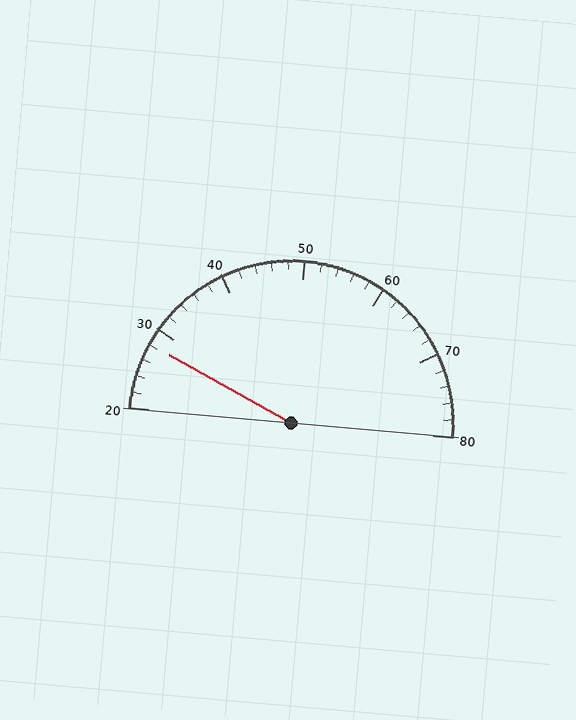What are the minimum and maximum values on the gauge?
The gauge ranges from 20 to 80.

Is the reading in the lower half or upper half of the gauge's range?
The reading is in the lower half of the range (20 to 80).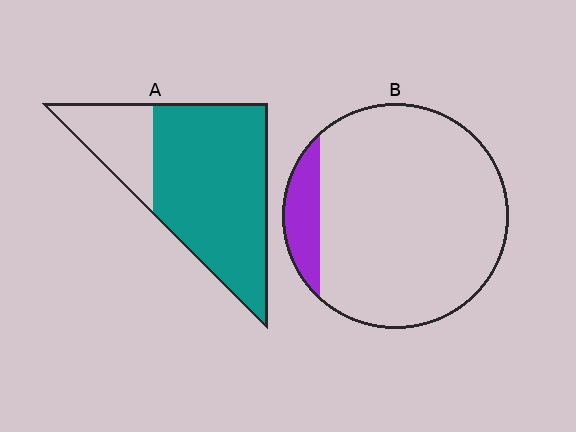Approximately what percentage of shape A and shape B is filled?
A is approximately 75% and B is approximately 10%.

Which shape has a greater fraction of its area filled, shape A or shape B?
Shape A.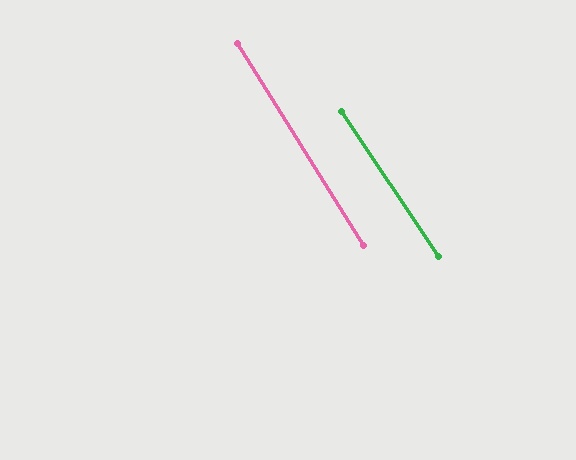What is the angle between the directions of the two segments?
Approximately 2 degrees.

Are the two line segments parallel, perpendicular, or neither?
Parallel — their directions differ by only 1.7°.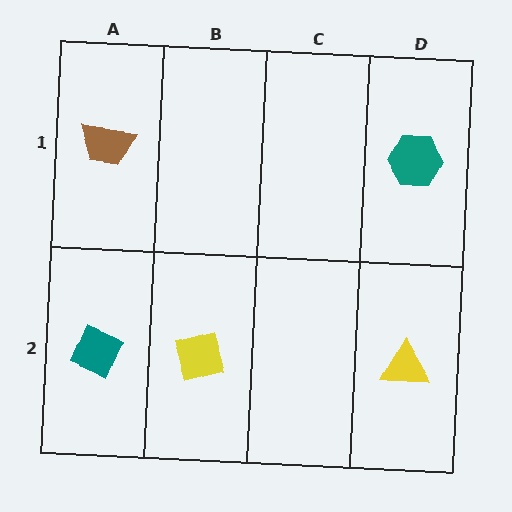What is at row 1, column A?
A brown trapezoid.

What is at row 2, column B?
A yellow diamond.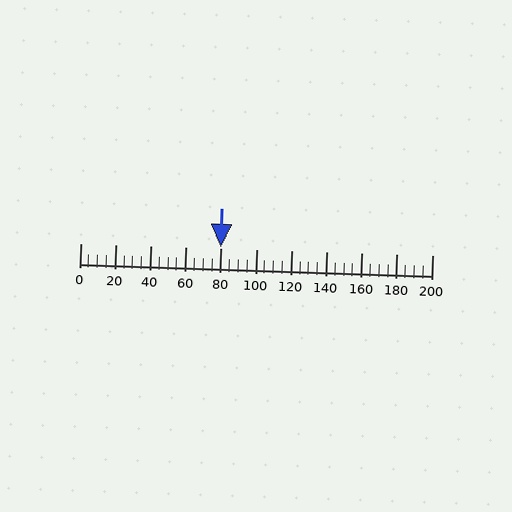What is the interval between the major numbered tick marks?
The major tick marks are spaced 20 units apart.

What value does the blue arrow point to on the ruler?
The blue arrow points to approximately 80.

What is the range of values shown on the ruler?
The ruler shows values from 0 to 200.